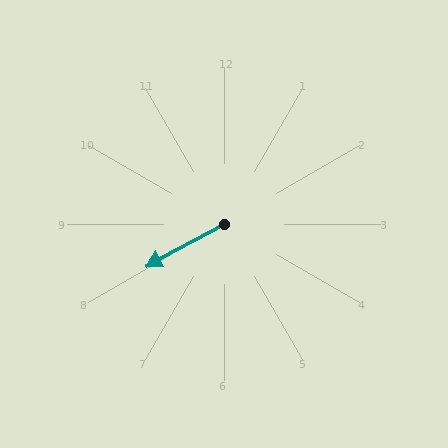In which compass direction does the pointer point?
Southwest.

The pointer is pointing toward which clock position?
Roughly 8 o'clock.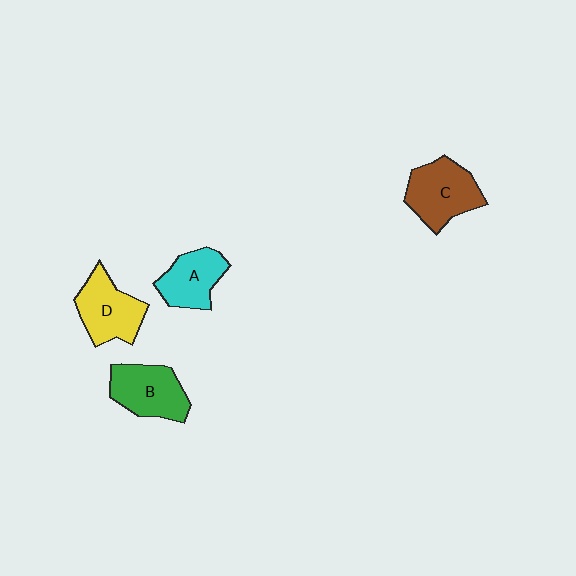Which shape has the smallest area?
Shape A (cyan).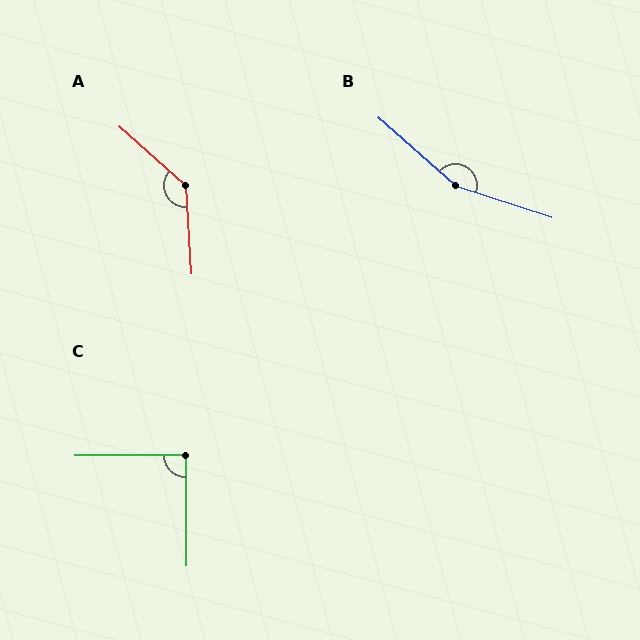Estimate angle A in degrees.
Approximately 136 degrees.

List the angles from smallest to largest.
C (90°), A (136°), B (157°).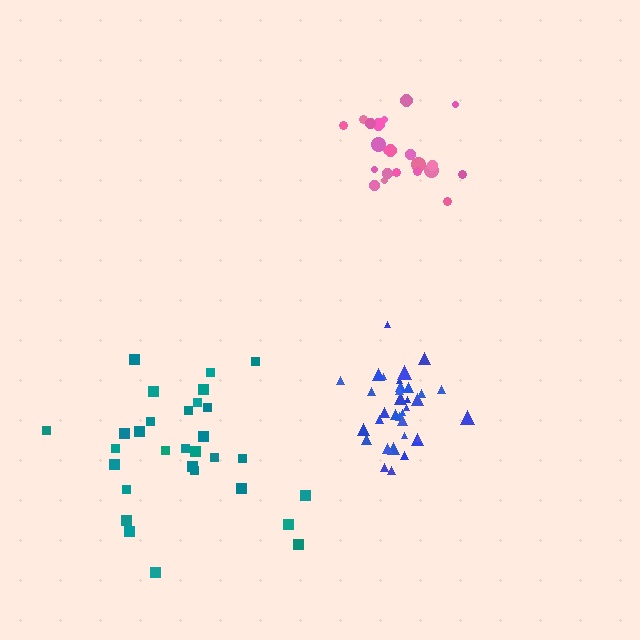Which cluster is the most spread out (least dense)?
Teal.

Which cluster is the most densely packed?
Blue.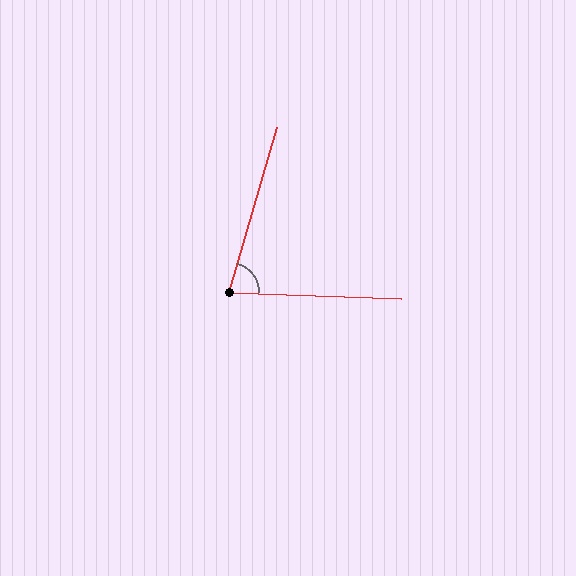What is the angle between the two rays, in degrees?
Approximately 76 degrees.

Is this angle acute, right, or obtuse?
It is acute.